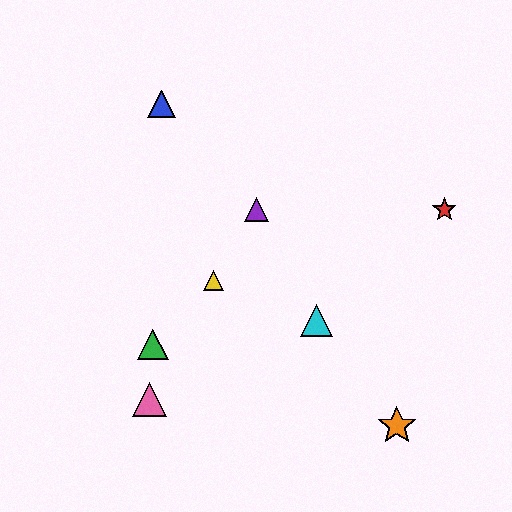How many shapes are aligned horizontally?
2 shapes (the red star, the purple triangle) are aligned horizontally.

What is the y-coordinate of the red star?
The red star is at y≈210.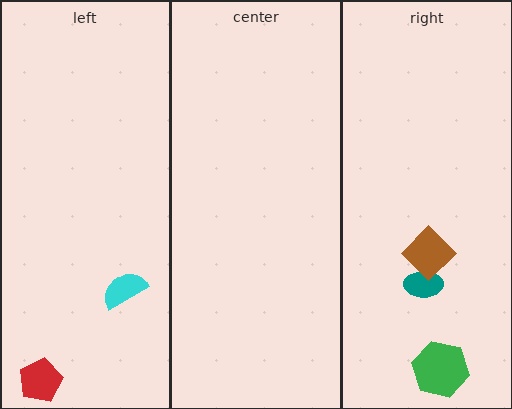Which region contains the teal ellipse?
The right region.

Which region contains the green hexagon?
The right region.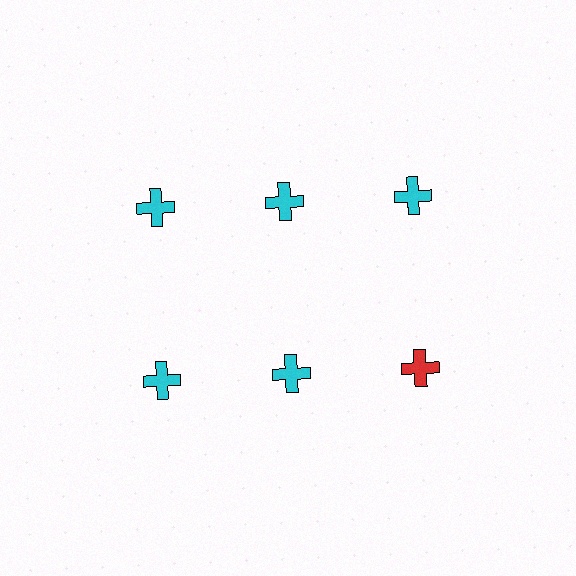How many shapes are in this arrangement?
There are 6 shapes arranged in a grid pattern.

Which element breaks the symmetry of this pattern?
The red cross in the second row, center column breaks the symmetry. All other shapes are cyan crosses.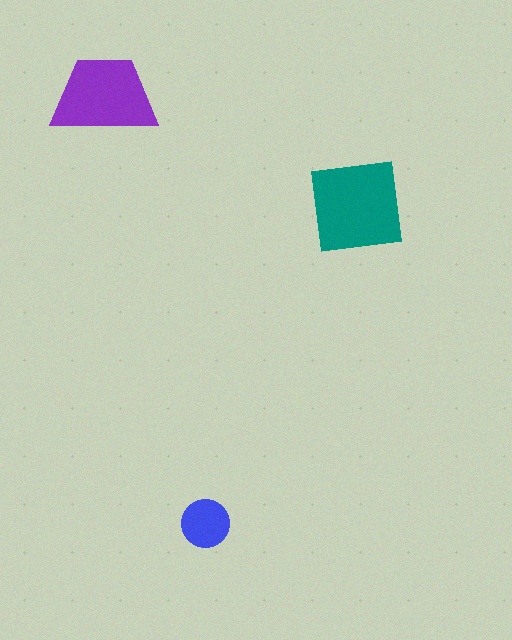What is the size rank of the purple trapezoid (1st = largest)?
2nd.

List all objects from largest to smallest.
The teal square, the purple trapezoid, the blue circle.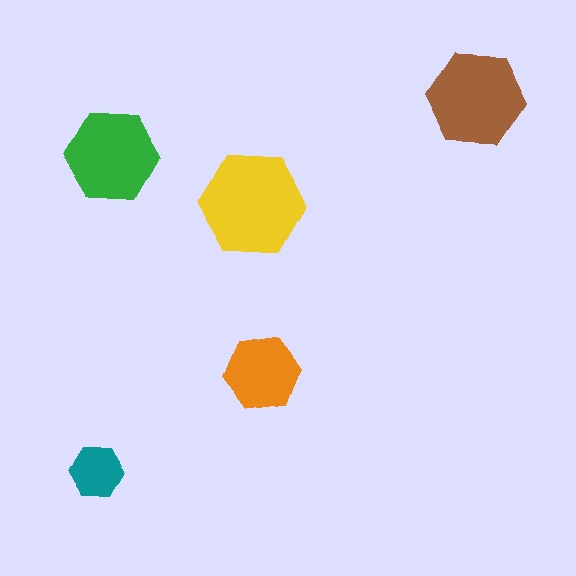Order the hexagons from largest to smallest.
the yellow one, the brown one, the green one, the orange one, the teal one.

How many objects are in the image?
There are 5 objects in the image.